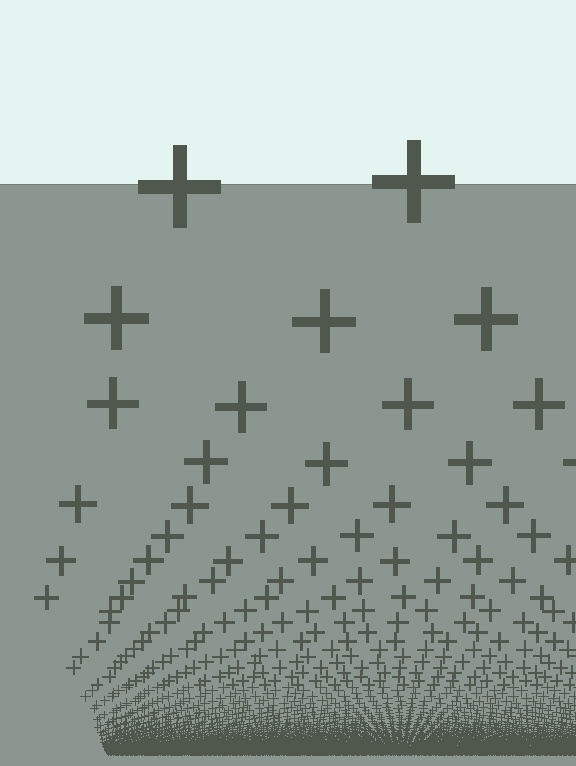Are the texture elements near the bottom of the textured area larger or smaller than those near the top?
Smaller. The gradient is inverted — elements near the bottom are smaller and denser.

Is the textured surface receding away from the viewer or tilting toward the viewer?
The surface appears to tilt toward the viewer. Texture elements get larger and sparser toward the top.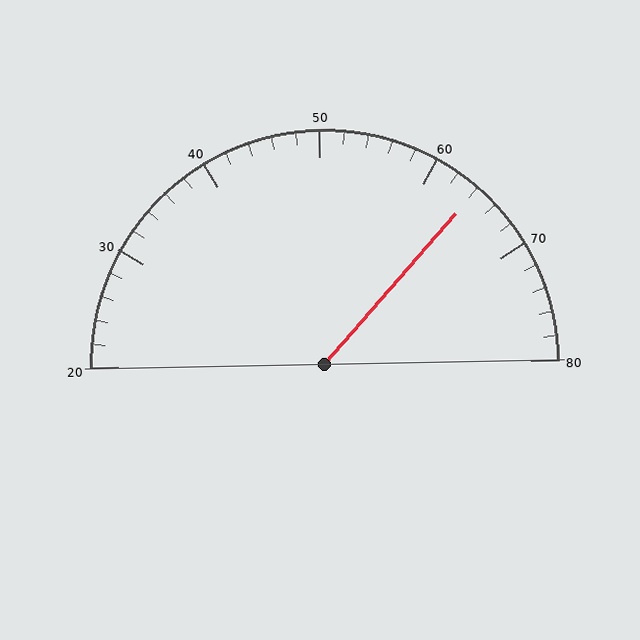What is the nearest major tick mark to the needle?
The nearest major tick mark is 60.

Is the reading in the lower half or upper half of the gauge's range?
The reading is in the upper half of the range (20 to 80).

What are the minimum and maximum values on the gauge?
The gauge ranges from 20 to 80.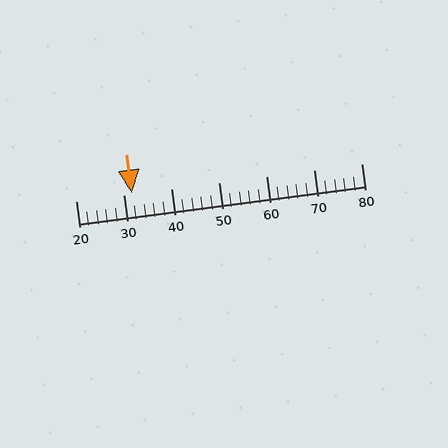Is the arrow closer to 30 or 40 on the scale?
The arrow is closer to 30.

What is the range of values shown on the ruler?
The ruler shows values from 20 to 80.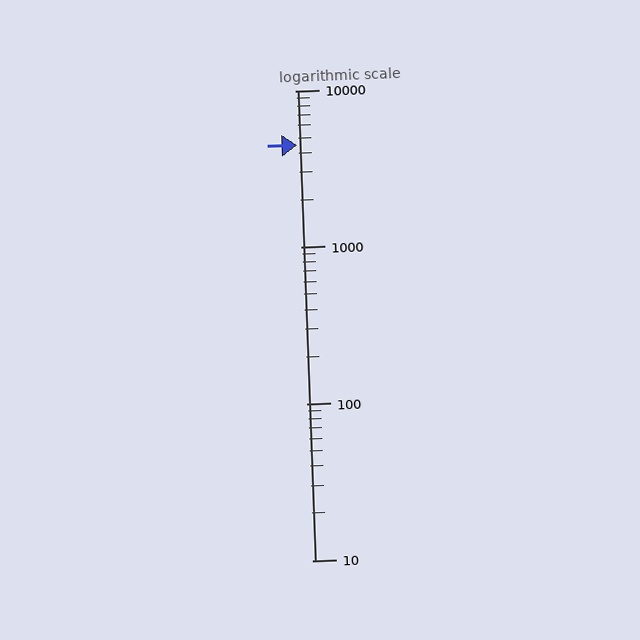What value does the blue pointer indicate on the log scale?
The pointer indicates approximately 4500.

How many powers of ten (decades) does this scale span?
The scale spans 3 decades, from 10 to 10000.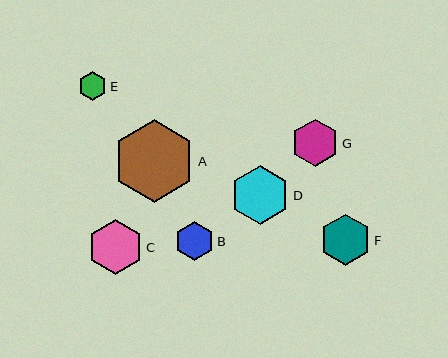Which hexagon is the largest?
Hexagon A is the largest with a size of approximately 82 pixels.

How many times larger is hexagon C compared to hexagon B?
Hexagon C is approximately 1.4 times the size of hexagon B.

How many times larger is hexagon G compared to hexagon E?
Hexagon G is approximately 1.7 times the size of hexagon E.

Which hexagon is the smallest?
Hexagon E is the smallest with a size of approximately 28 pixels.